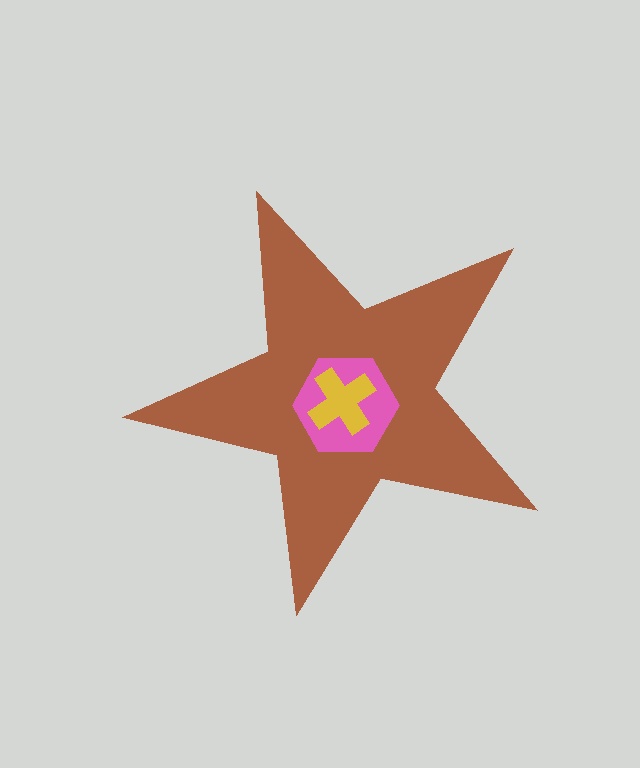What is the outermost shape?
The brown star.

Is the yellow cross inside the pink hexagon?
Yes.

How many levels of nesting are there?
3.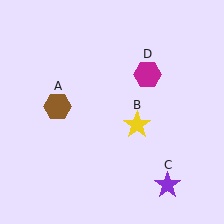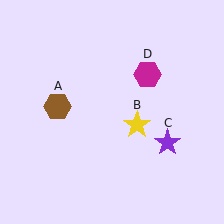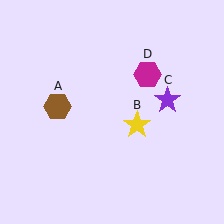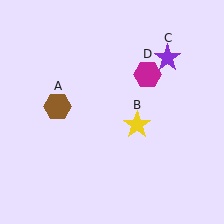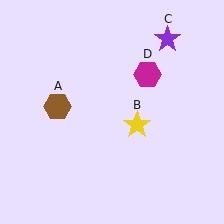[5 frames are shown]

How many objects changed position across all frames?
1 object changed position: purple star (object C).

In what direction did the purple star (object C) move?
The purple star (object C) moved up.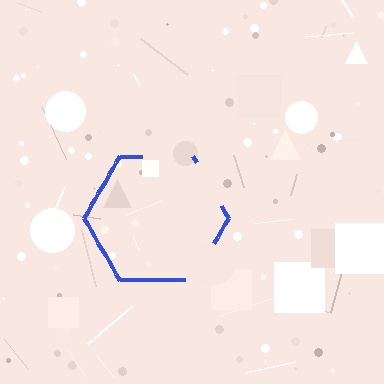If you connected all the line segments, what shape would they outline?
They would outline a hexagon.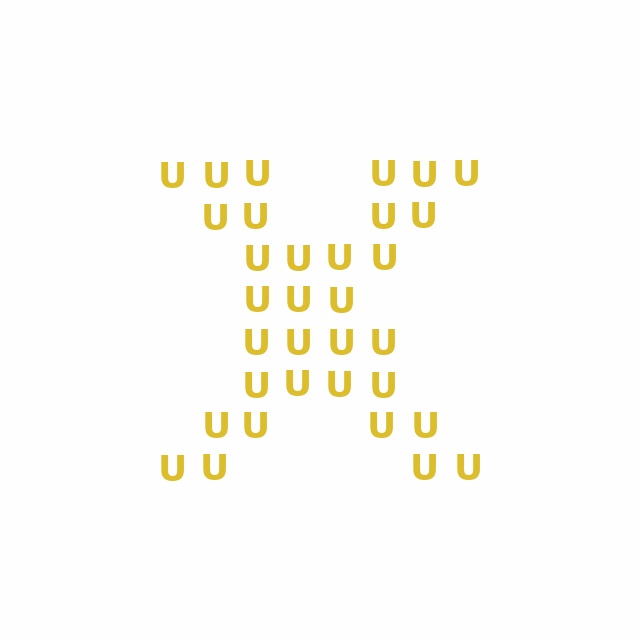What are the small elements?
The small elements are letter U's.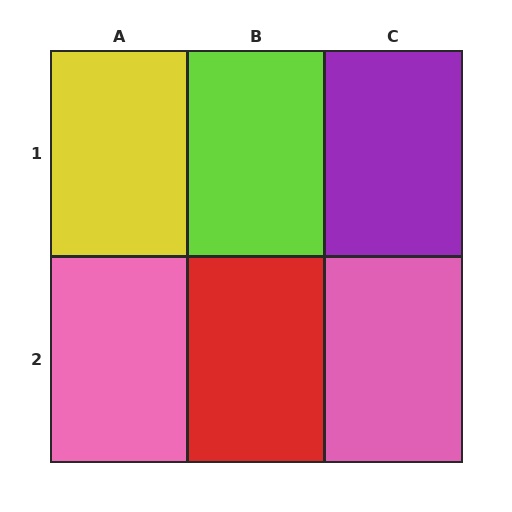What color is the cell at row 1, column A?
Yellow.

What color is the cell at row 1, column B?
Lime.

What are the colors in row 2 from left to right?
Pink, red, pink.